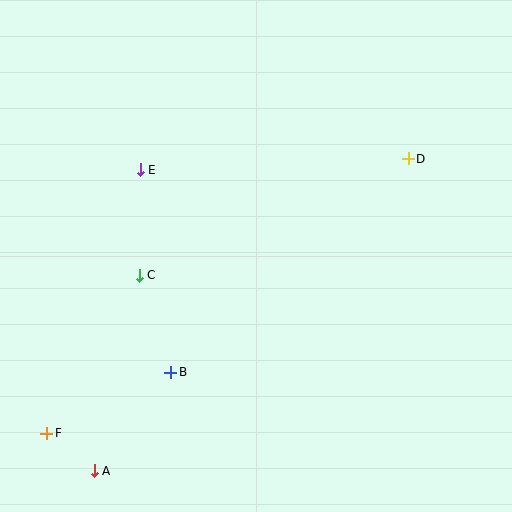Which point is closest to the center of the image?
Point C at (139, 275) is closest to the center.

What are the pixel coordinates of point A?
Point A is at (94, 471).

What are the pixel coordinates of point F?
Point F is at (47, 433).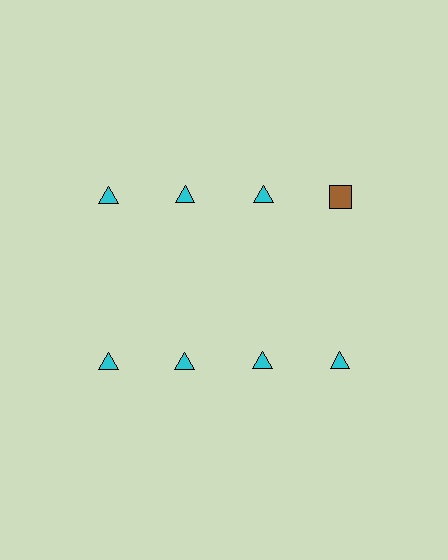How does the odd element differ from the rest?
It differs in both color (brown instead of cyan) and shape (square instead of triangle).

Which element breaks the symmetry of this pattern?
The brown square in the top row, second from right column breaks the symmetry. All other shapes are cyan triangles.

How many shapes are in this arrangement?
There are 8 shapes arranged in a grid pattern.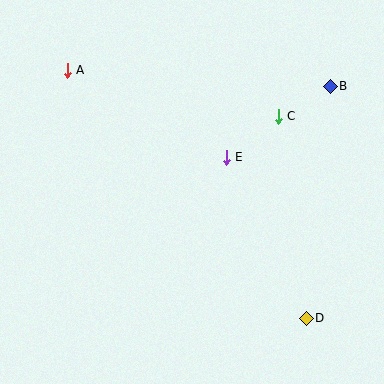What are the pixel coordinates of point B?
Point B is at (330, 86).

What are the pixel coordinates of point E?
Point E is at (226, 157).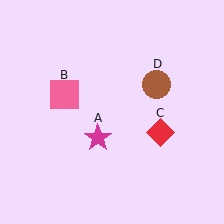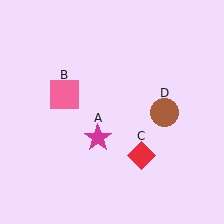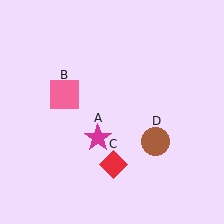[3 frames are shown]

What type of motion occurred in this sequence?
The red diamond (object C), brown circle (object D) rotated clockwise around the center of the scene.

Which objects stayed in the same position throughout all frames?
Magenta star (object A) and pink square (object B) remained stationary.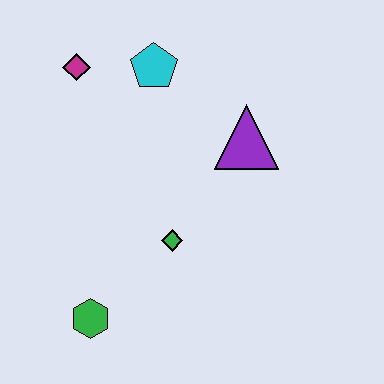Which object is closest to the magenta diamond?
The cyan pentagon is closest to the magenta diamond.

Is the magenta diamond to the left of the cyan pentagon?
Yes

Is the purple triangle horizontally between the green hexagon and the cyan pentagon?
No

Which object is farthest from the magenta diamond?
The green hexagon is farthest from the magenta diamond.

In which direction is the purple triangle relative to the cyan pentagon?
The purple triangle is to the right of the cyan pentagon.